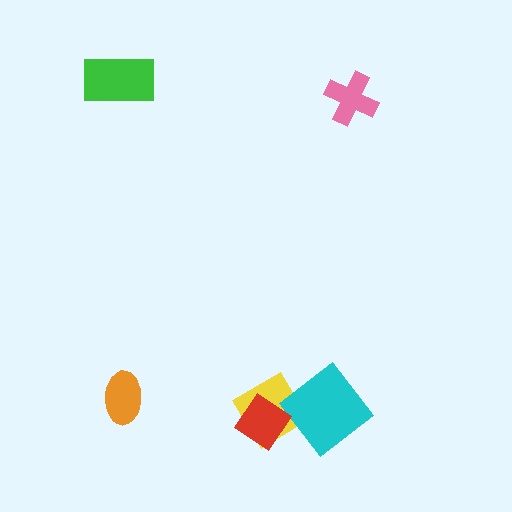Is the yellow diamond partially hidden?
Yes, it is partially covered by another shape.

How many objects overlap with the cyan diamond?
0 objects overlap with the cyan diamond.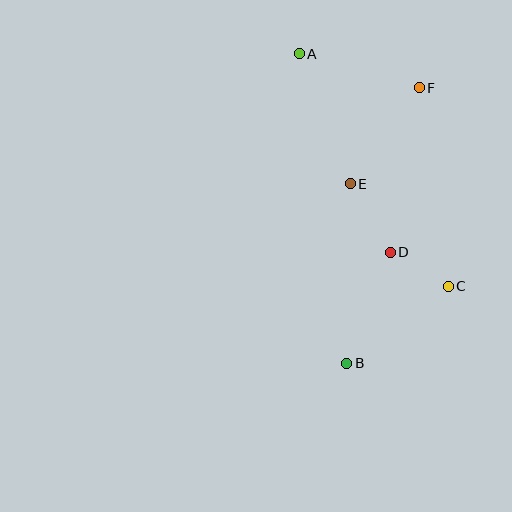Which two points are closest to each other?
Points C and D are closest to each other.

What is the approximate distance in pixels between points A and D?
The distance between A and D is approximately 218 pixels.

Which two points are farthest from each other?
Points A and B are farthest from each other.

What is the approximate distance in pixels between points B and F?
The distance between B and F is approximately 285 pixels.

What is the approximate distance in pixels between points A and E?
The distance between A and E is approximately 140 pixels.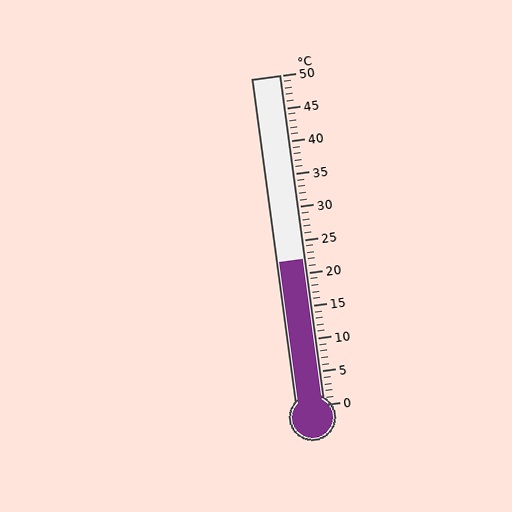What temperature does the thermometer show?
The thermometer shows approximately 22°C.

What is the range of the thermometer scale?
The thermometer scale ranges from 0°C to 50°C.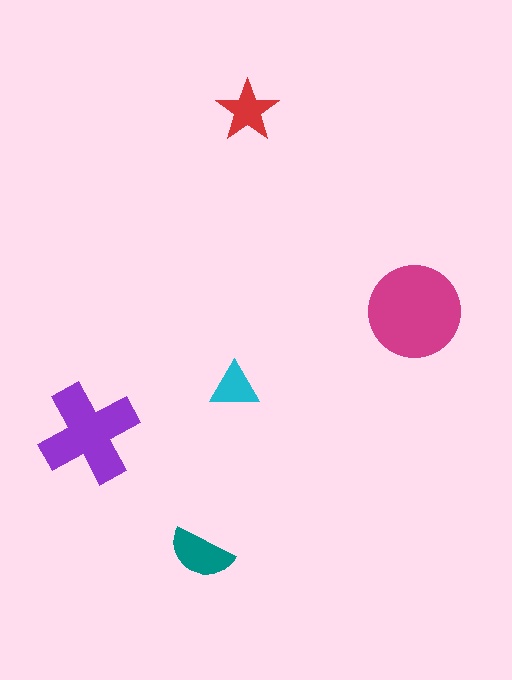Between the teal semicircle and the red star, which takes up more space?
The teal semicircle.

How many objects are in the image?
There are 5 objects in the image.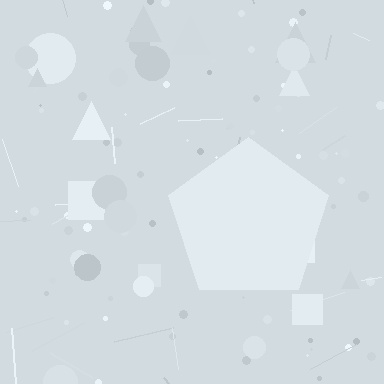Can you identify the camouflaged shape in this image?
The camouflaged shape is a pentagon.